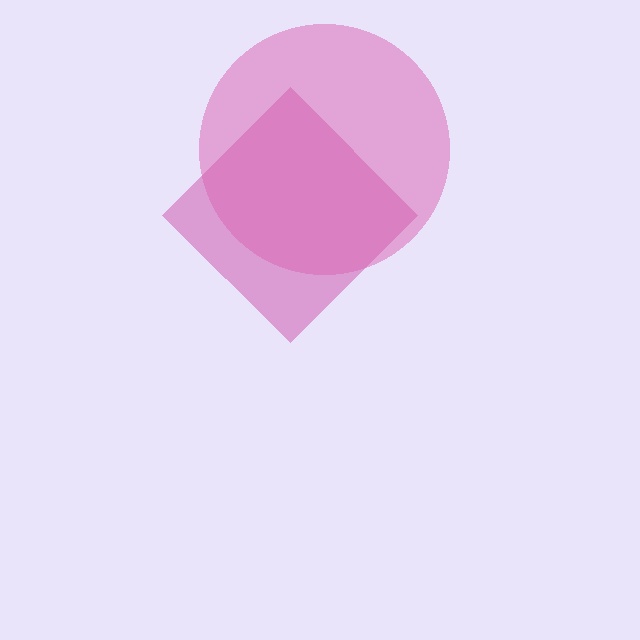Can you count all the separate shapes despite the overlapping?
Yes, there are 2 separate shapes.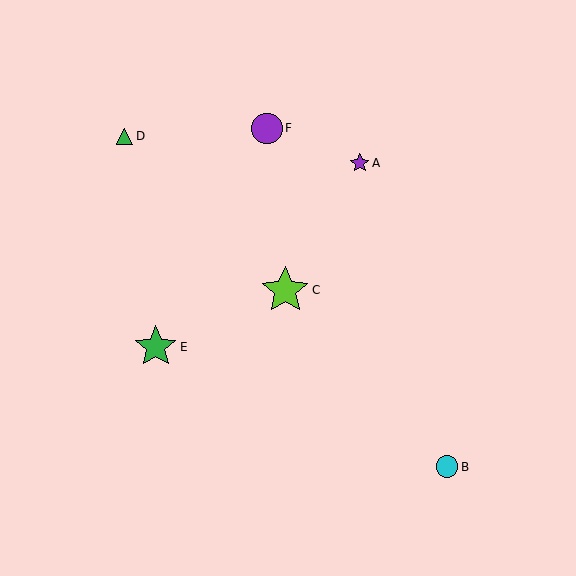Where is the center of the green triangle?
The center of the green triangle is at (124, 137).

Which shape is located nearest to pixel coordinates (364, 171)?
The purple star (labeled A) at (360, 163) is nearest to that location.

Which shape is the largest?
The lime star (labeled C) is the largest.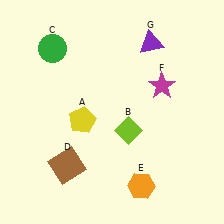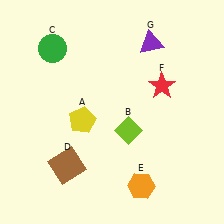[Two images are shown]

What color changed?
The star (F) changed from magenta in Image 1 to red in Image 2.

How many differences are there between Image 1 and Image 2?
There is 1 difference between the two images.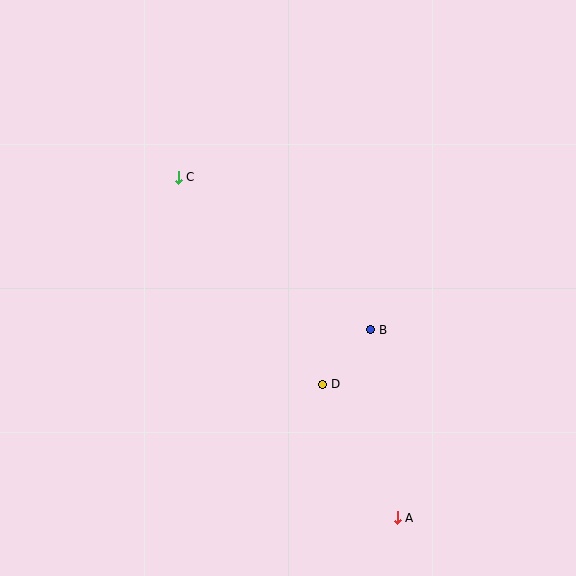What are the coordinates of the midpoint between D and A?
The midpoint between D and A is at (360, 451).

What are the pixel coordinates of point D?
Point D is at (323, 384).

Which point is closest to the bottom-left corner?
Point D is closest to the bottom-left corner.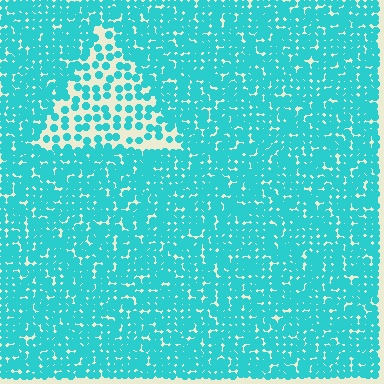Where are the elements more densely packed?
The elements are more densely packed outside the triangle boundary.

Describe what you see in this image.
The image contains small cyan elements arranged at two different densities. A triangle-shaped region is visible where the elements are less densely packed than the surrounding area.